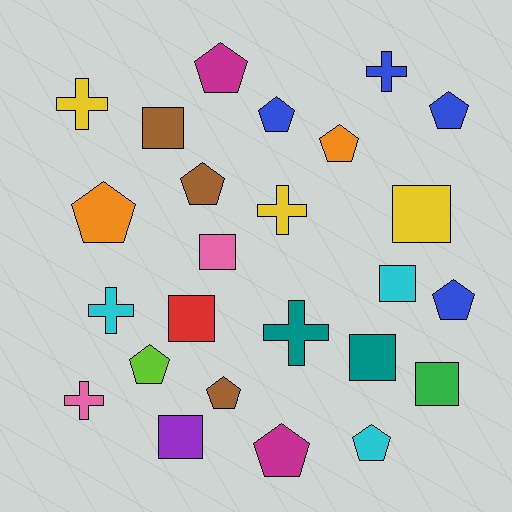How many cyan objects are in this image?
There are 3 cyan objects.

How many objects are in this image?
There are 25 objects.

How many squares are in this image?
There are 8 squares.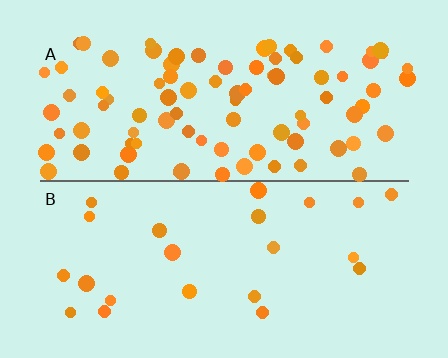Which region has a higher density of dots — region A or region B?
A (the top).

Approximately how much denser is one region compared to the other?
Approximately 3.8× — region A over region B.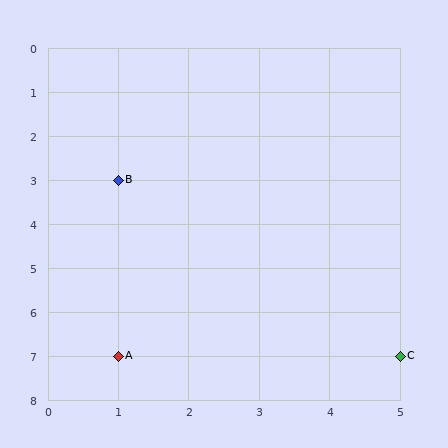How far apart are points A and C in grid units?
Points A and C are 4 columns apart.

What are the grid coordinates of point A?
Point A is at grid coordinates (1, 7).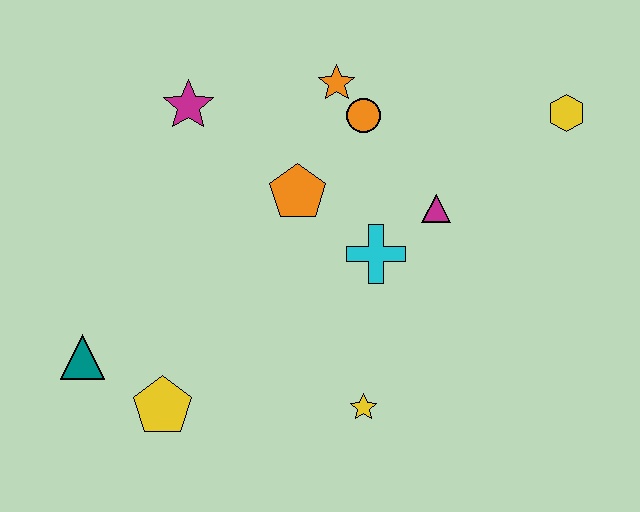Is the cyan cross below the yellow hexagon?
Yes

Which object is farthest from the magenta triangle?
The teal triangle is farthest from the magenta triangle.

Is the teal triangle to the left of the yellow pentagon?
Yes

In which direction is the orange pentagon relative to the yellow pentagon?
The orange pentagon is above the yellow pentagon.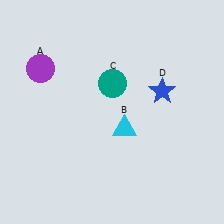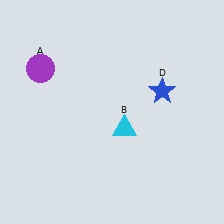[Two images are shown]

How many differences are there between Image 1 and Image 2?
There is 1 difference between the two images.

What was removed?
The teal circle (C) was removed in Image 2.